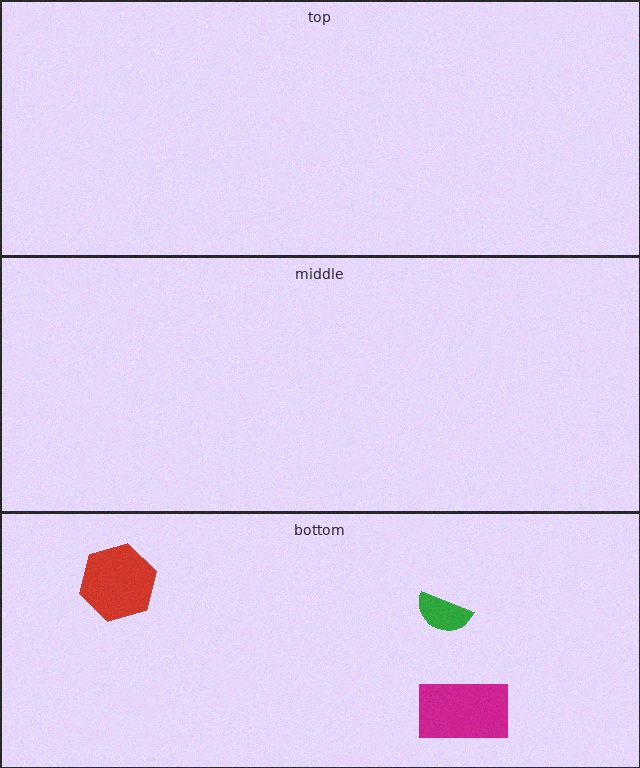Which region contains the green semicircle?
The bottom region.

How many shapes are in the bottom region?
3.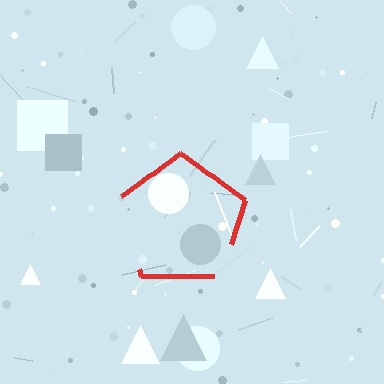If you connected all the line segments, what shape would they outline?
They would outline a pentagon.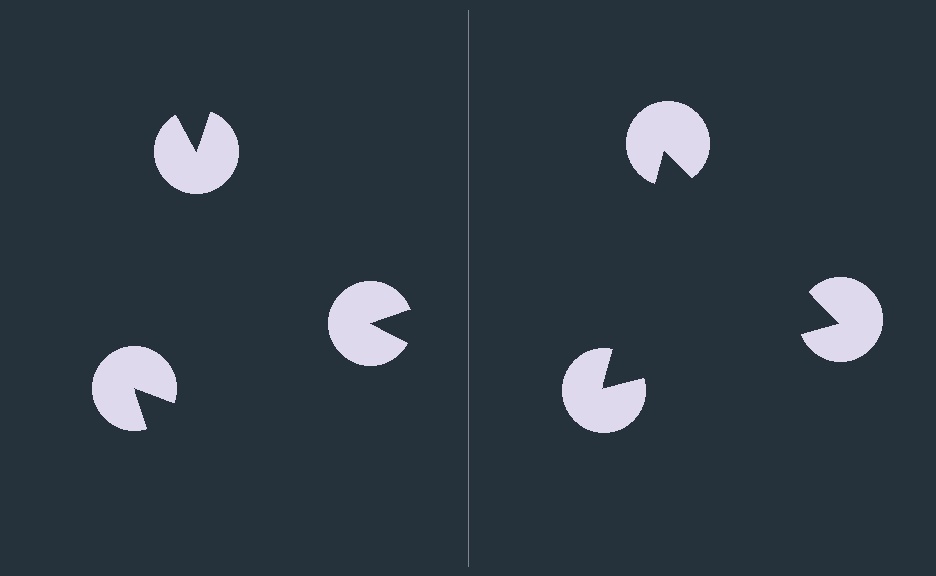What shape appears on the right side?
An illusory triangle.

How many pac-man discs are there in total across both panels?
6 — 3 on each side.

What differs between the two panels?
The pac-man discs are positioned identically on both sides; only the wedge orientations differ. On the right they align to a triangle; on the left they are misaligned.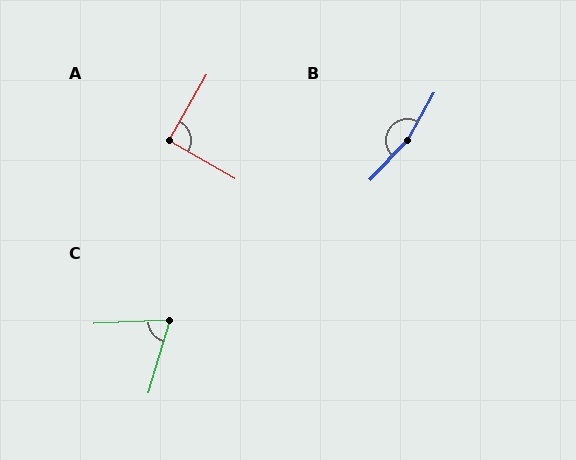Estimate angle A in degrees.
Approximately 89 degrees.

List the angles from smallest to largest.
C (71°), A (89°), B (166°).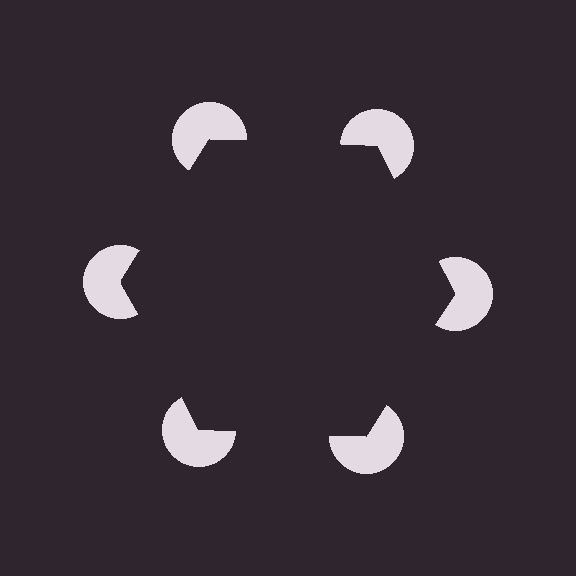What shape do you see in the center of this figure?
An illusory hexagon — its edges are inferred from the aligned wedge cuts in the pac-man discs, not physically drawn.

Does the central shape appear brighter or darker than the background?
It typically appears slightly darker than the background, even though no actual brightness change is drawn.